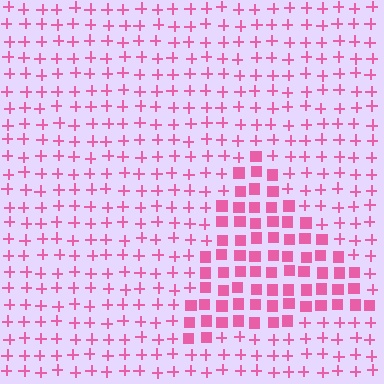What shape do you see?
I see a triangle.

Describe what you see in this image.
The image is filled with small pink elements arranged in a uniform grid. A triangle-shaped region contains squares, while the surrounding area contains plus signs. The boundary is defined purely by the change in element shape.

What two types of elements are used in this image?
The image uses squares inside the triangle region and plus signs outside it.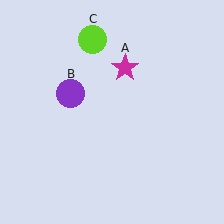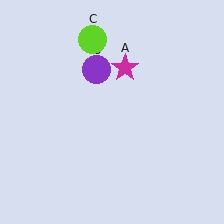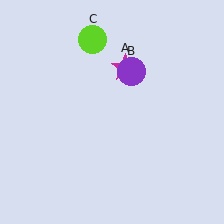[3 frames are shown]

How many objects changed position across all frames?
1 object changed position: purple circle (object B).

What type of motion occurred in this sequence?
The purple circle (object B) rotated clockwise around the center of the scene.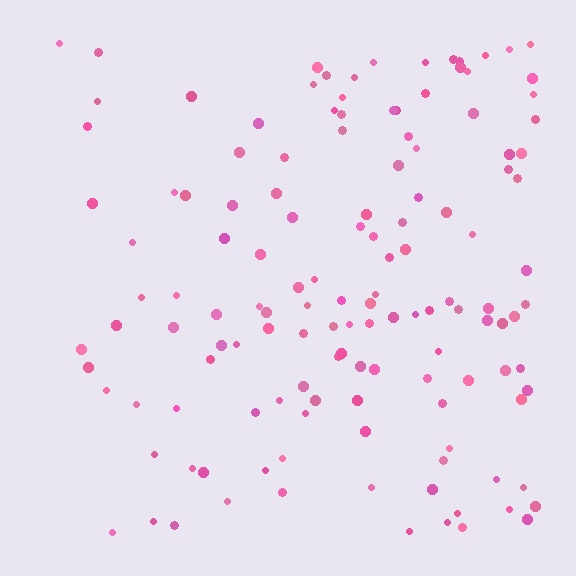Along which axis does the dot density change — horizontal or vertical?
Horizontal.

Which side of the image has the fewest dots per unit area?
The left.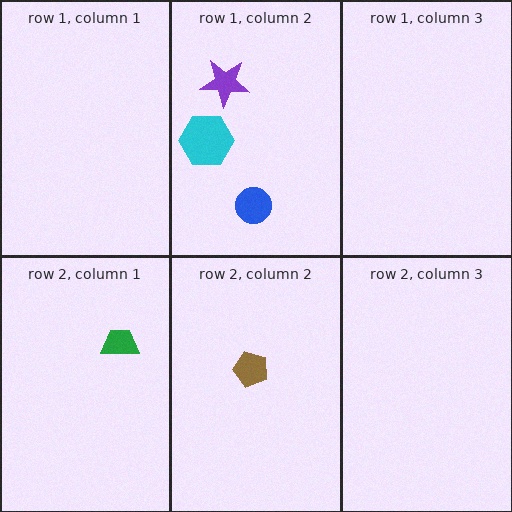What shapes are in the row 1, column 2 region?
The purple star, the cyan hexagon, the blue circle.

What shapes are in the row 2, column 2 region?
The brown pentagon.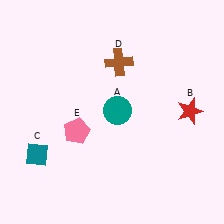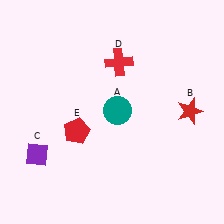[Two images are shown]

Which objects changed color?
C changed from teal to purple. D changed from brown to red. E changed from pink to red.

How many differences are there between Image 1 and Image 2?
There are 3 differences between the two images.